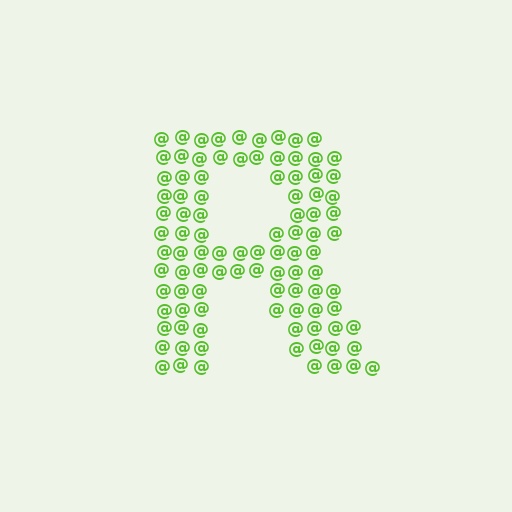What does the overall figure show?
The overall figure shows the letter R.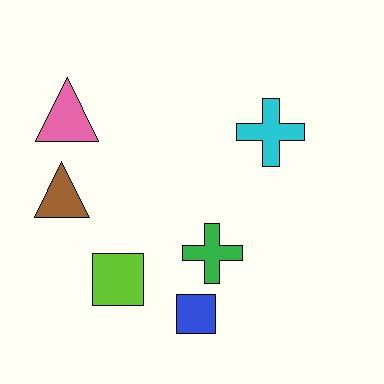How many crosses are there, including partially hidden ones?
There are 2 crosses.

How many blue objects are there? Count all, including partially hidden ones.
There is 1 blue object.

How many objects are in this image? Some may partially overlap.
There are 6 objects.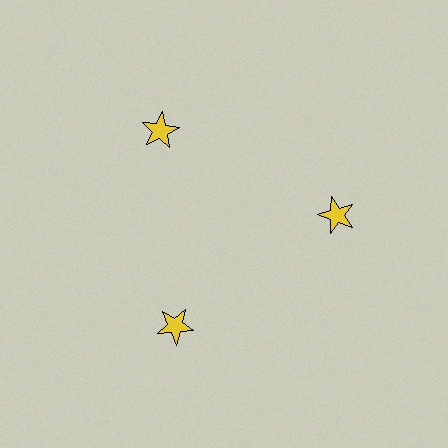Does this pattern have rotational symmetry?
Yes, this pattern has 3-fold rotational symmetry. It looks the same after rotating 120 degrees around the center.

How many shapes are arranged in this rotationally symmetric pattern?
There are 3 shapes, arranged in 3 groups of 1.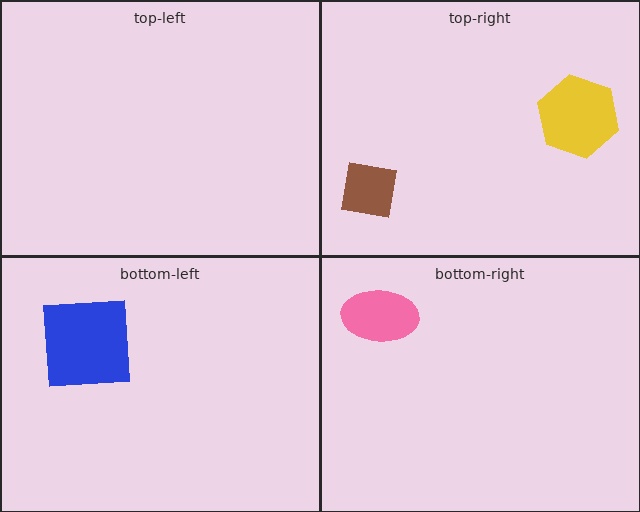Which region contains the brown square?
The top-right region.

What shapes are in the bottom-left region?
The blue square.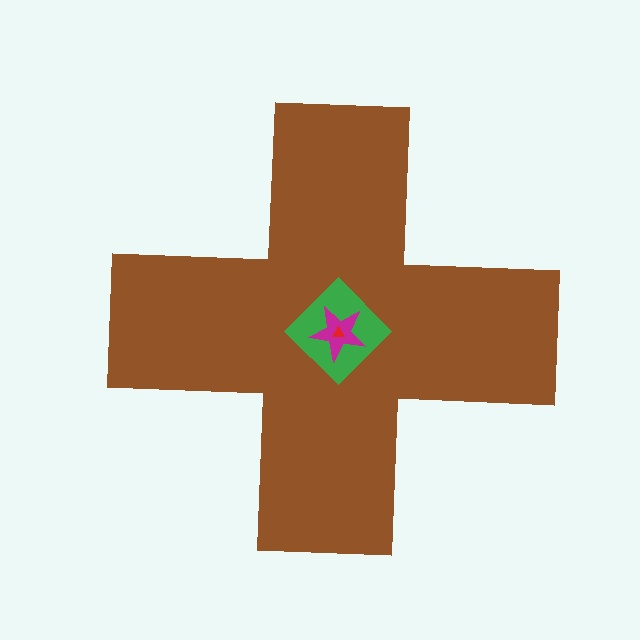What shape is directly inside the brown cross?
The green diamond.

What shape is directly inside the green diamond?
The magenta star.